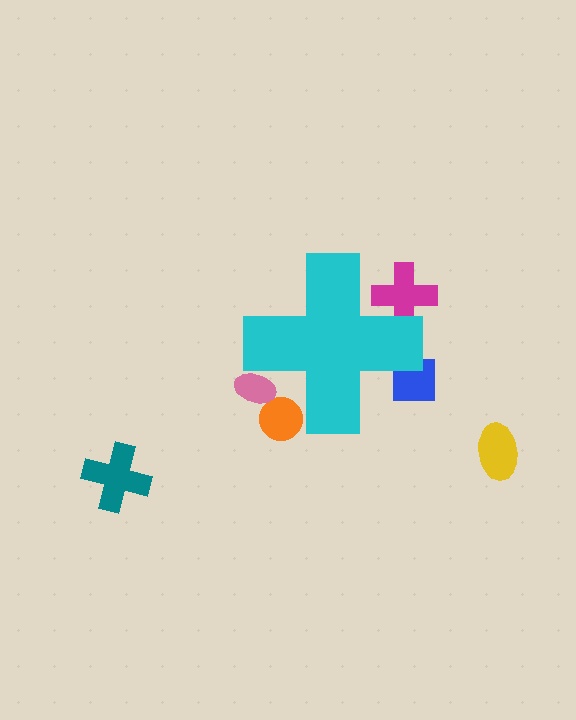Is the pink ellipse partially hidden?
Yes, the pink ellipse is partially hidden behind the cyan cross.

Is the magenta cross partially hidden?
Yes, the magenta cross is partially hidden behind the cyan cross.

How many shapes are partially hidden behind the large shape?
4 shapes are partially hidden.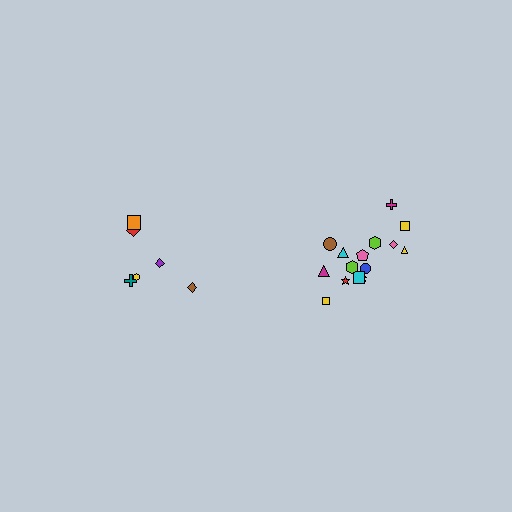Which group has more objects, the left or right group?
The right group.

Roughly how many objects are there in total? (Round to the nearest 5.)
Roughly 20 objects in total.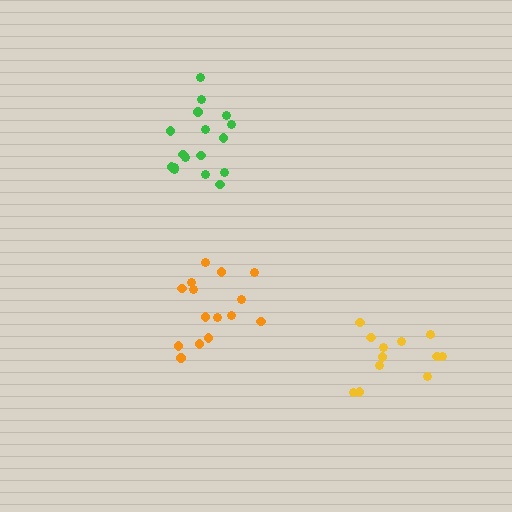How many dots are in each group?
Group 1: 15 dots, Group 2: 17 dots, Group 3: 12 dots (44 total).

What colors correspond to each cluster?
The clusters are colored: orange, green, yellow.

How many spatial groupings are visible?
There are 3 spatial groupings.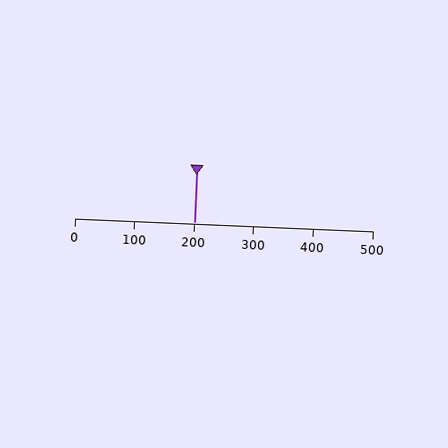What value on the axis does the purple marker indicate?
The marker indicates approximately 200.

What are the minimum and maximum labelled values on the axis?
The axis runs from 0 to 500.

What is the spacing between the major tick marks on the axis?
The major ticks are spaced 100 apart.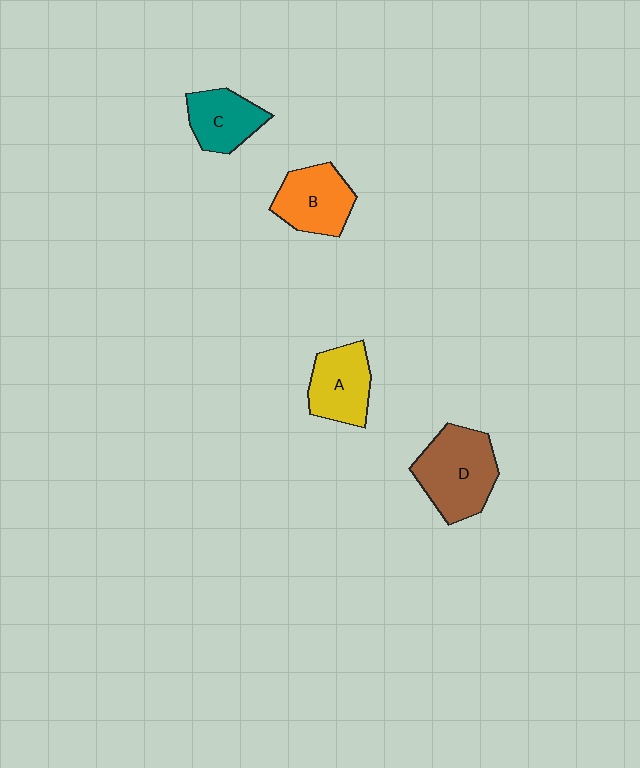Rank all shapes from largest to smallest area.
From largest to smallest: D (brown), B (orange), A (yellow), C (teal).